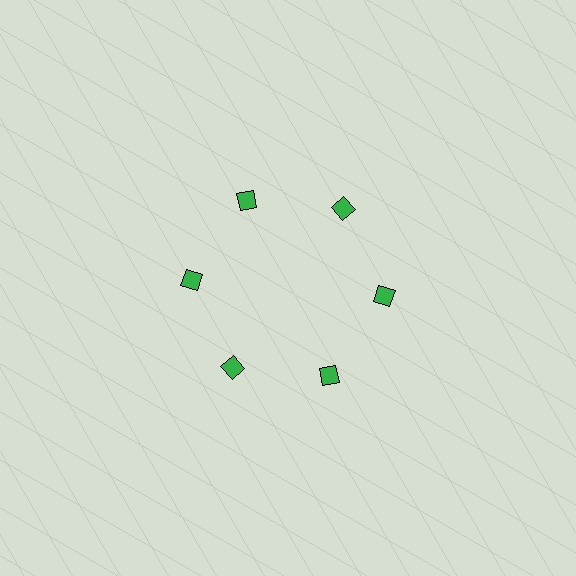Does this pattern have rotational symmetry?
Yes, this pattern has 6-fold rotational symmetry. It looks the same after rotating 60 degrees around the center.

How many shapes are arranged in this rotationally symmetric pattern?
There are 6 shapes, arranged in 6 groups of 1.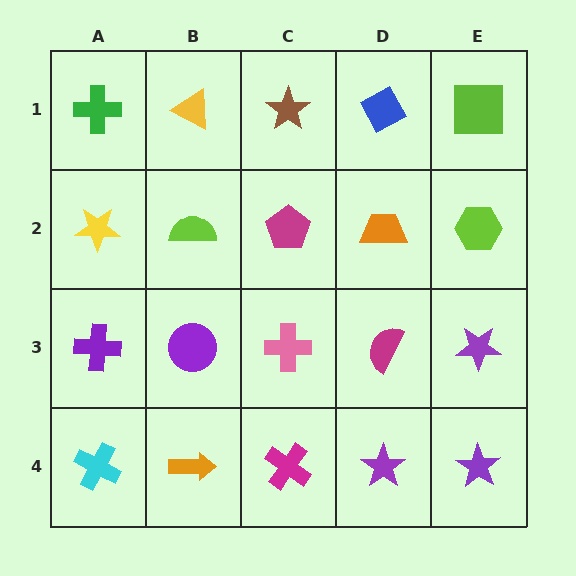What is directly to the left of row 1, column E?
A blue diamond.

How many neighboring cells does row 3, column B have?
4.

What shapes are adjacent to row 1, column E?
A lime hexagon (row 2, column E), a blue diamond (row 1, column D).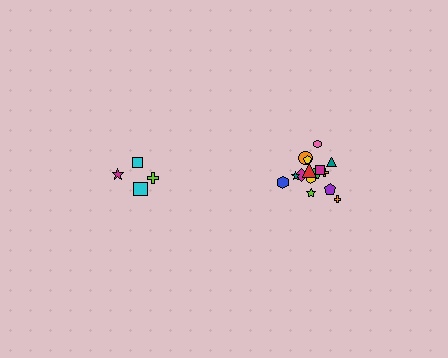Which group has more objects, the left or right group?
The right group.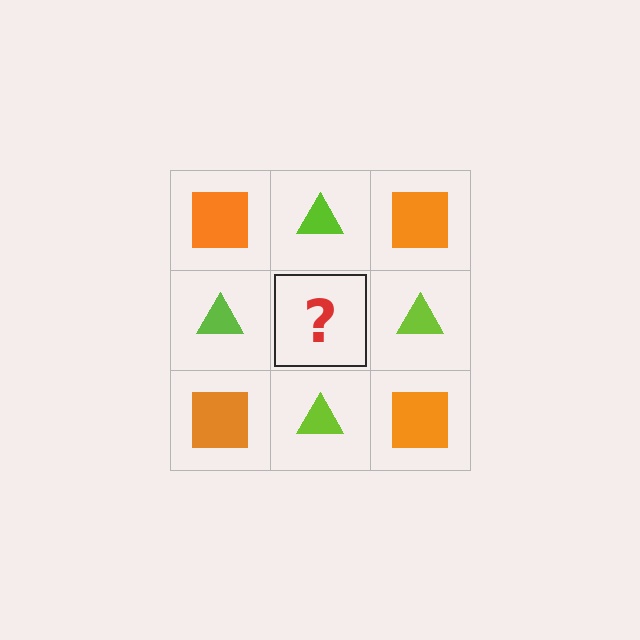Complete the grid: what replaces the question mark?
The question mark should be replaced with an orange square.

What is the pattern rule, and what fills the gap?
The rule is that it alternates orange square and lime triangle in a checkerboard pattern. The gap should be filled with an orange square.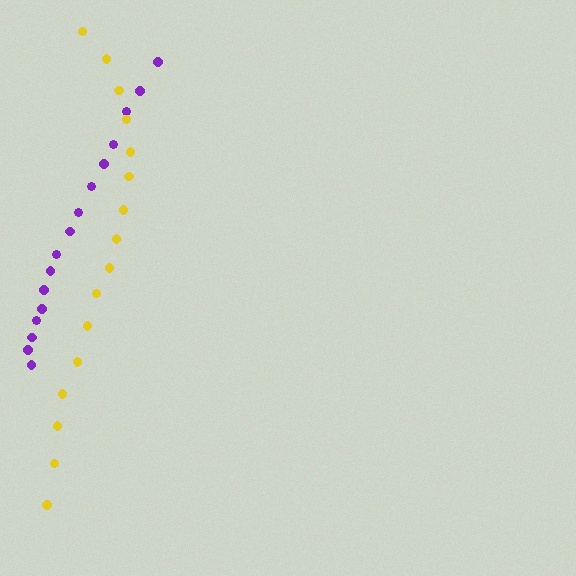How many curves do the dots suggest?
There are 2 distinct paths.